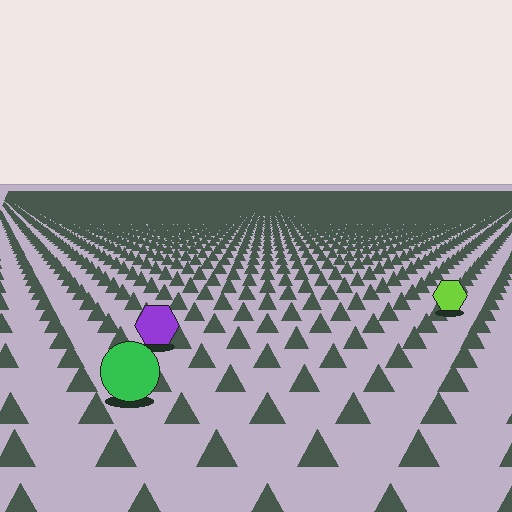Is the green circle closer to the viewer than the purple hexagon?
Yes. The green circle is closer — you can tell from the texture gradient: the ground texture is coarser near it.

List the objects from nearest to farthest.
From nearest to farthest: the green circle, the purple hexagon, the lime hexagon.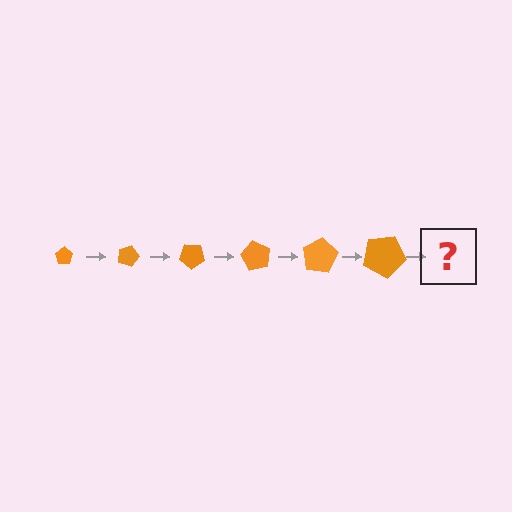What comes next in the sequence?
The next element should be a pentagon, larger than the previous one and rotated 120 degrees from the start.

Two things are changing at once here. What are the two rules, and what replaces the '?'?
The two rules are that the pentagon grows larger each step and it rotates 20 degrees each step. The '?' should be a pentagon, larger than the previous one and rotated 120 degrees from the start.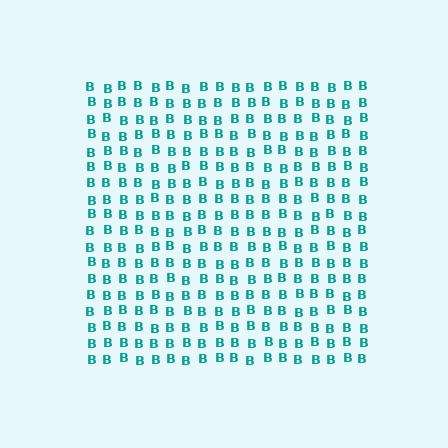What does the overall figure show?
The overall figure shows a square.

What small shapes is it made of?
It is made of small letter B's.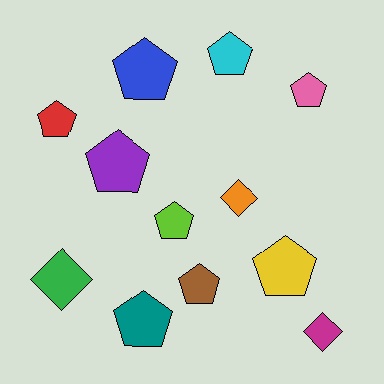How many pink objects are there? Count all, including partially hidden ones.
There is 1 pink object.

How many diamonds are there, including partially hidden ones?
There are 3 diamonds.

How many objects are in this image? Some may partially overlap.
There are 12 objects.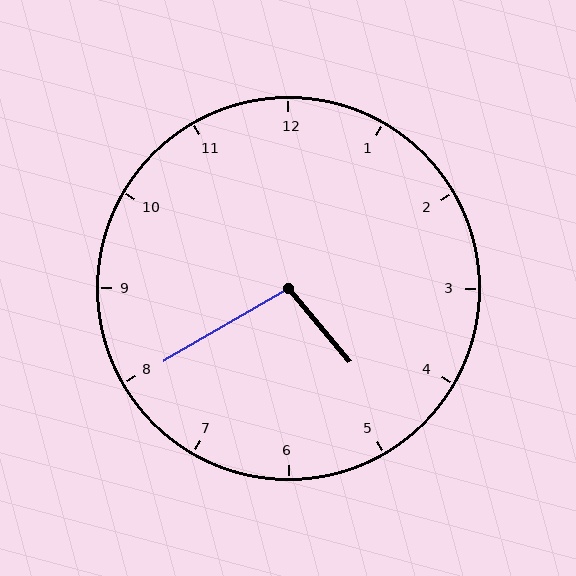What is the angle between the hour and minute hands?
Approximately 100 degrees.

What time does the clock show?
4:40.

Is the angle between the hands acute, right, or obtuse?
It is obtuse.